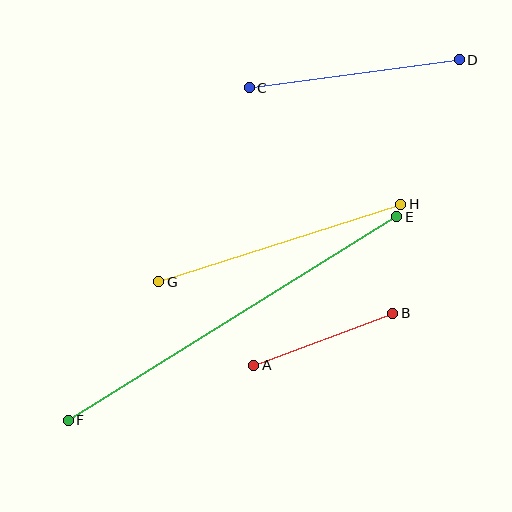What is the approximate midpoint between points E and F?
The midpoint is at approximately (232, 318) pixels.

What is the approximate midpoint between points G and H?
The midpoint is at approximately (280, 243) pixels.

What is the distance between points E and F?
The distance is approximately 386 pixels.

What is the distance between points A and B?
The distance is approximately 148 pixels.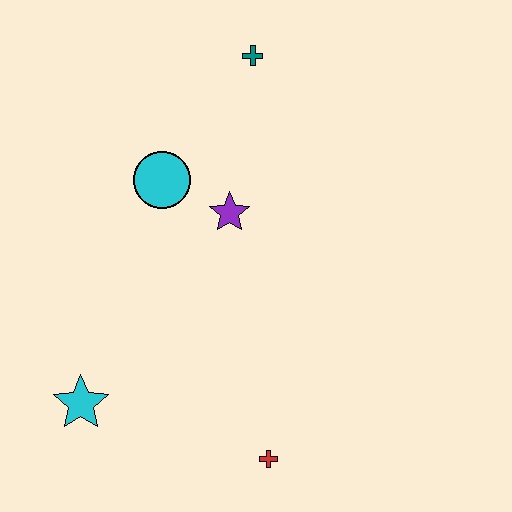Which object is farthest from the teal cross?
The red cross is farthest from the teal cross.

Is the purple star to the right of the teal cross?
No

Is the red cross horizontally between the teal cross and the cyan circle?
No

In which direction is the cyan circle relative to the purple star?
The cyan circle is to the left of the purple star.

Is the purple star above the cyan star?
Yes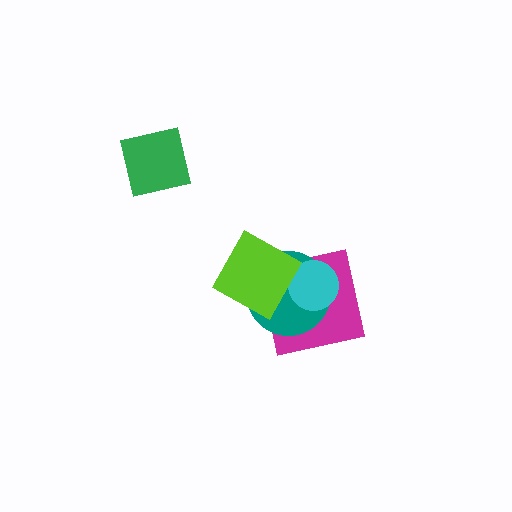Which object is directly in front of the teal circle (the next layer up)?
The cyan circle is directly in front of the teal circle.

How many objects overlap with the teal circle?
3 objects overlap with the teal circle.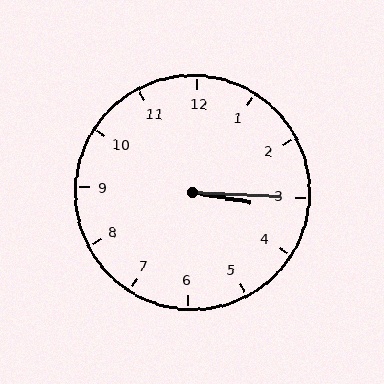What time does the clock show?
3:15.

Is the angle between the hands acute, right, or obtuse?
It is acute.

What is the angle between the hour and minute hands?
Approximately 8 degrees.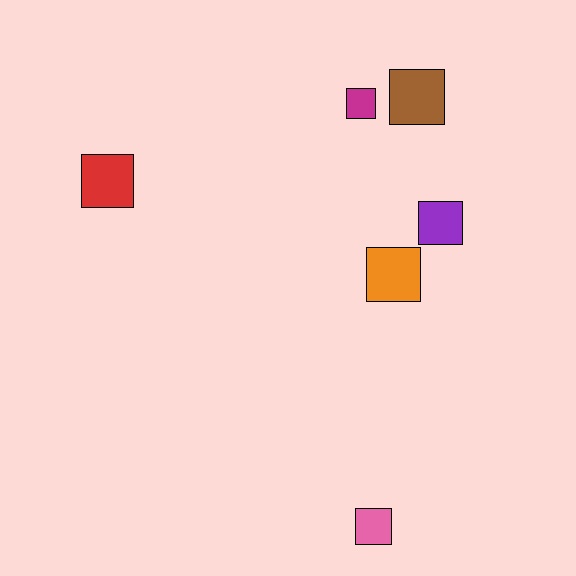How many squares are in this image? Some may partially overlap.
There are 6 squares.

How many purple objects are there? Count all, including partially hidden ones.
There is 1 purple object.